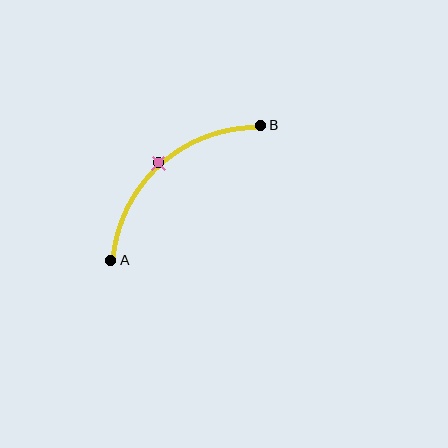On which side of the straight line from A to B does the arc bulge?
The arc bulges above and to the left of the straight line connecting A and B.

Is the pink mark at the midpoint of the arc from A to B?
Yes. The pink mark lies on the arc at equal arc-length from both A and B — it is the arc midpoint.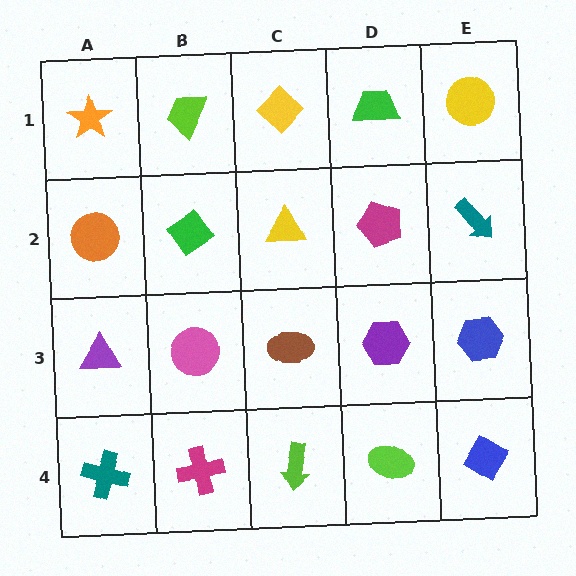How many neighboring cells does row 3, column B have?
4.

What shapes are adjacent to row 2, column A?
An orange star (row 1, column A), a purple triangle (row 3, column A), a green diamond (row 2, column B).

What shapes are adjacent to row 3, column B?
A green diamond (row 2, column B), a magenta cross (row 4, column B), a purple triangle (row 3, column A), a brown ellipse (row 3, column C).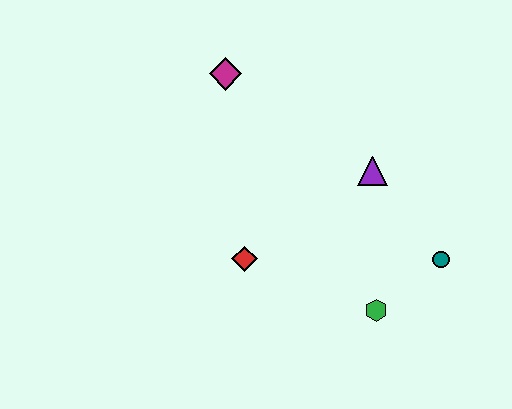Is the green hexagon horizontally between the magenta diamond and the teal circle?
Yes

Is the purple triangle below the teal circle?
No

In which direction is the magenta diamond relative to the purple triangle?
The magenta diamond is to the left of the purple triangle.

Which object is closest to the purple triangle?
The teal circle is closest to the purple triangle.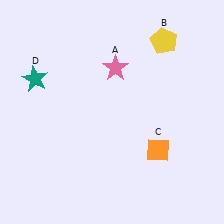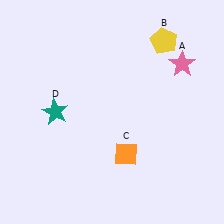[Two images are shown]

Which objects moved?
The objects that moved are: the pink star (A), the orange diamond (C), the teal star (D).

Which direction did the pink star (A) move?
The pink star (A) moved right.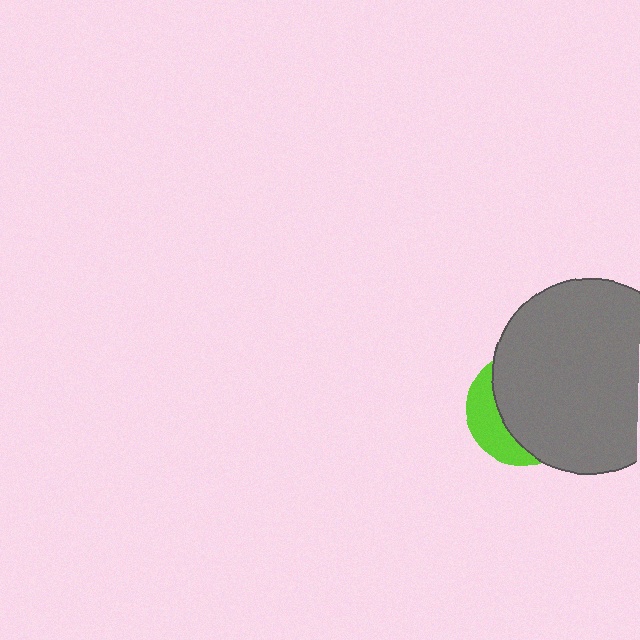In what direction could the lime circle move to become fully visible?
The lime circle could move left. That would shift it out from behind the gray circle entirely.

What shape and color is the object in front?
The object in front is a gray circle.